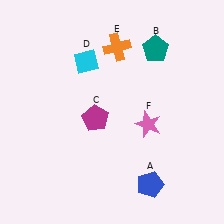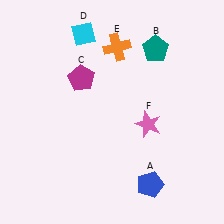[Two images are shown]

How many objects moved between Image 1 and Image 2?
2 objects moved between the two images.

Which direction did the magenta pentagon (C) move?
The magenta pentagon (C) moved up.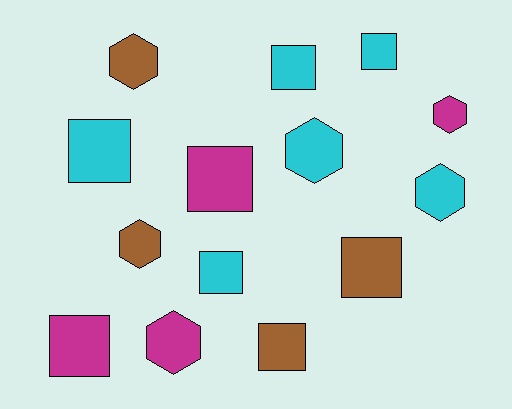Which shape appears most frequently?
Square, with 8 objects.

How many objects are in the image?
There are 14 objects.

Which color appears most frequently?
Cyan, with 6 objects.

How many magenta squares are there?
There are 2 magenta squares.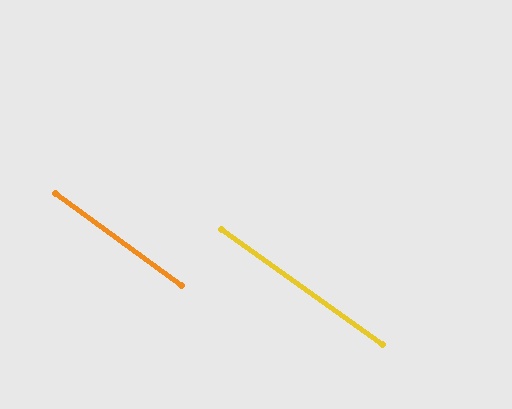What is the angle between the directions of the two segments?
Approximately 1 degree.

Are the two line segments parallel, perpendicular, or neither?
Parallel — their directions differ by only 0.7°.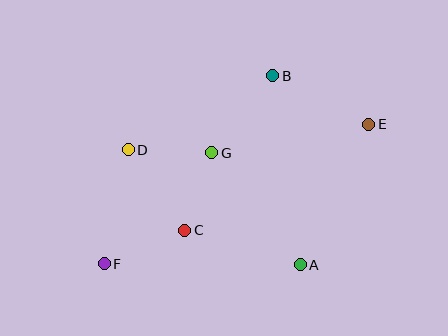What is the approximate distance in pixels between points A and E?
The distance between A and E is approximately 156 pixels.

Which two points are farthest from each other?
Points E and F are farthest from each other.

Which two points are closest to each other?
Points C and G are closest to each other.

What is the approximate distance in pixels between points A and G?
The distance between A and G is approximately 143 pixels.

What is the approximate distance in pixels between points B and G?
The distance between B and G is approximately 98 pixels.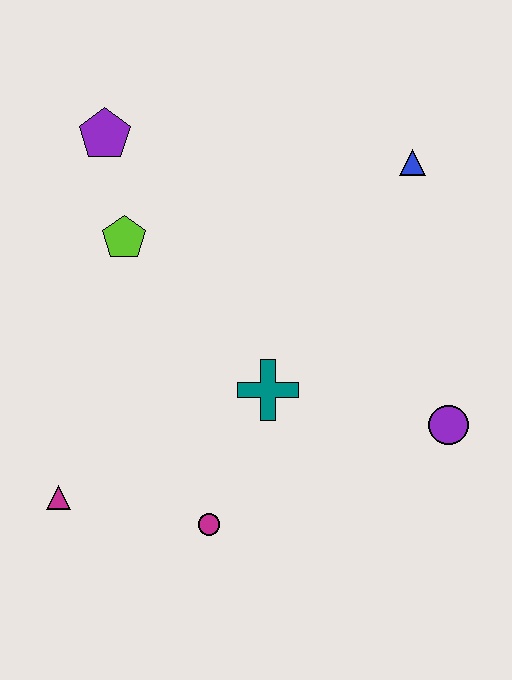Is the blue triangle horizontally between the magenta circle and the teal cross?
No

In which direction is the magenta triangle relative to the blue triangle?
The magenta triangle is to the left of the blue triangle.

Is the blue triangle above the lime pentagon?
Yes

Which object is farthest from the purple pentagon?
The purple circle is farthest from the purple pentagon.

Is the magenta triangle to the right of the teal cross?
No